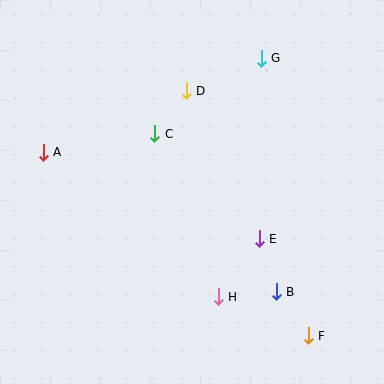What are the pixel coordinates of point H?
Point H is at (218, 297).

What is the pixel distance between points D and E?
The distance between D and E is 165 pixels.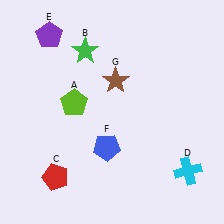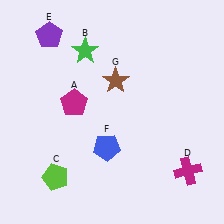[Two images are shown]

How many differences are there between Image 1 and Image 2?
There are 3 differences between the two images.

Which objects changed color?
A changed from lime to magenta. C changed from red to lime. D changed from cyan to magenta.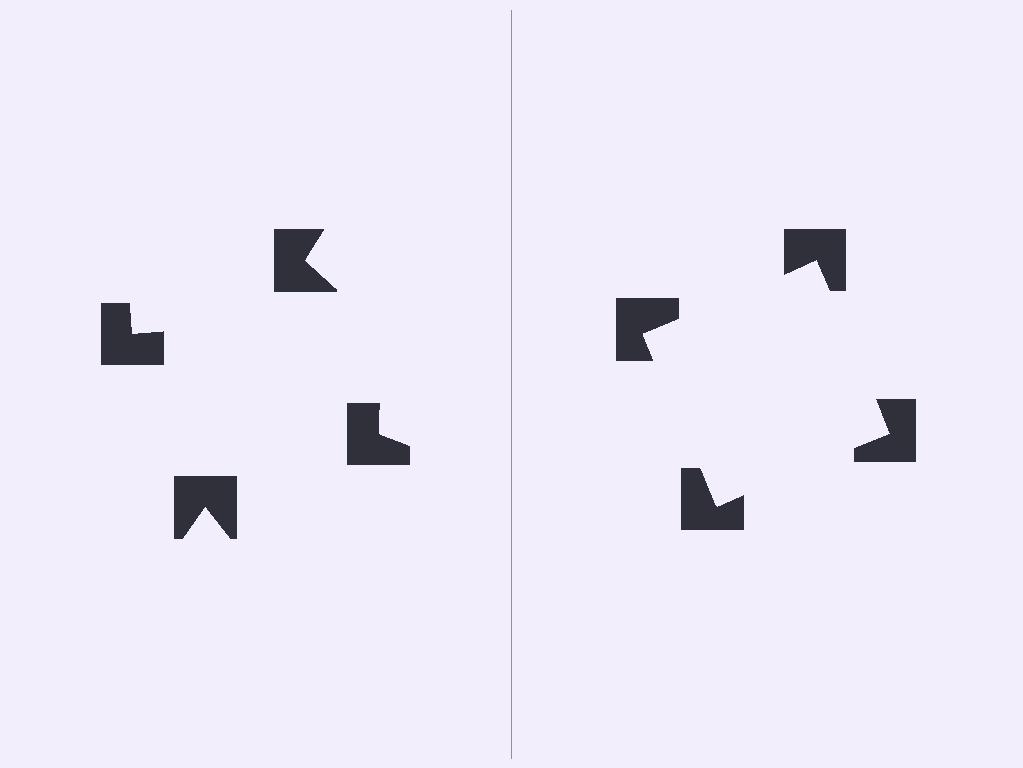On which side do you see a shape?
An illusory square appears on the right side. On the left side the wedge cuts are rotated, so no coherent shape forms.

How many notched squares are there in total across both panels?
8 — 4 on each side.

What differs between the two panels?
The notched squares are positioned identically on both sides; only the wedge orientations differ. On the right they align to a square; on the left they are misaligned.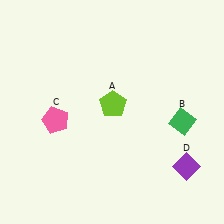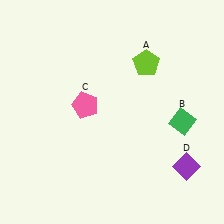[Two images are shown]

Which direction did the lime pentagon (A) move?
The lime pentagon (A) moved up.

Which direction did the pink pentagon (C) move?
The pink pentagon (C) moved right.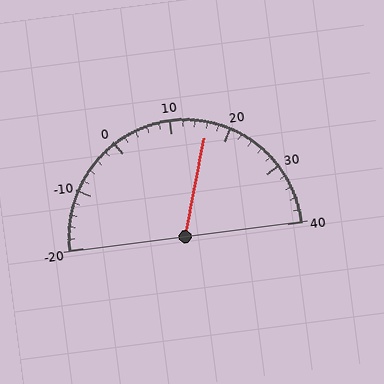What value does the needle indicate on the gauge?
The needle indicates approximately 16.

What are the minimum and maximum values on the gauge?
The gauge ranges from -20 to 40.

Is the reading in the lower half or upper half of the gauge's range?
The reading is in the upper half of the range (-20 to 40).